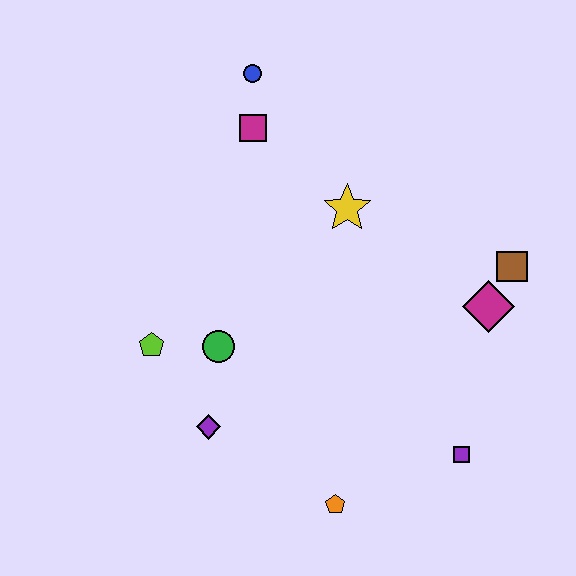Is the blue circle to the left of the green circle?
No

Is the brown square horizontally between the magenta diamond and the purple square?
No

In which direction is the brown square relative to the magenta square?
The brown square is to the right of the magenta square.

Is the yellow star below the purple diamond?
No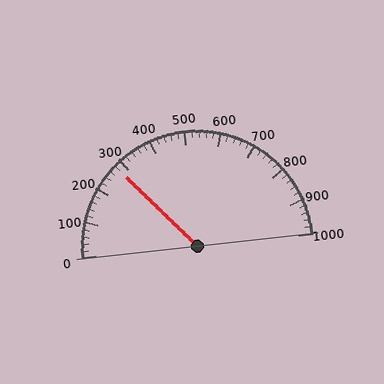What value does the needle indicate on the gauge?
The needle indicates approximately 280.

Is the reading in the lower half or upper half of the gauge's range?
The reading is in the lower half of the range (0 to 1000).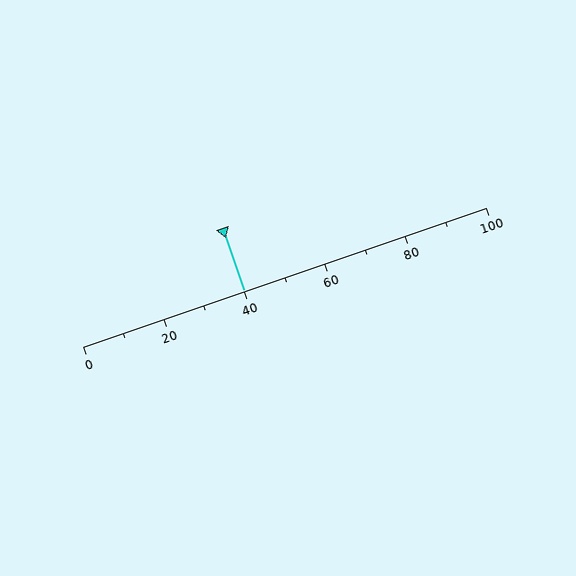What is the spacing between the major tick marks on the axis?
The major ticks are spaced 20 apart.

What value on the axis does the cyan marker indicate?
The marker indicates approximately 40.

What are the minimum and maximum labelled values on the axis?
The axis runs from 0 to 100.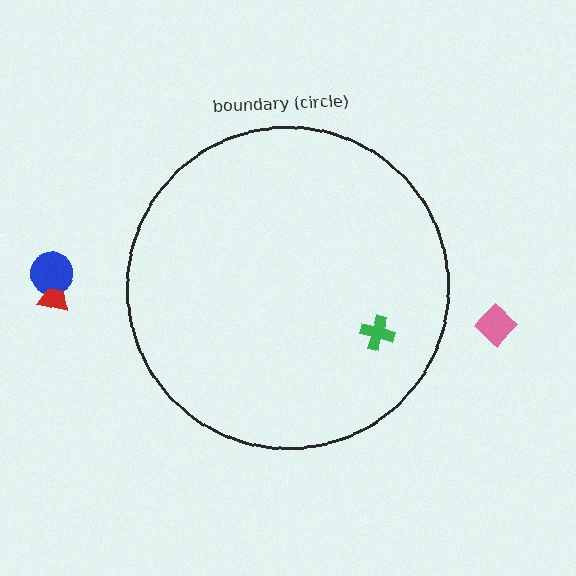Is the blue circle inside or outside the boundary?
Outside.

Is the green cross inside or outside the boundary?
Inside.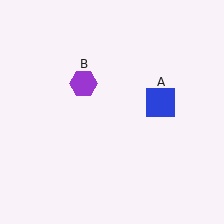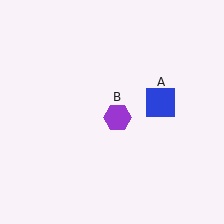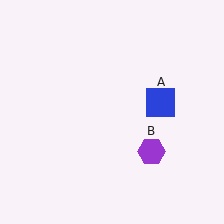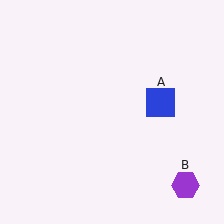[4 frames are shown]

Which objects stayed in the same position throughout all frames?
Blue square (object A) remained stationary.